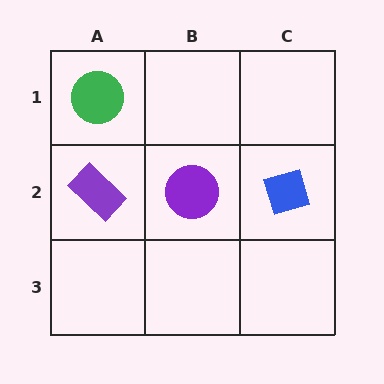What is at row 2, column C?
A blue diamond.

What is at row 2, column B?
A purple circle.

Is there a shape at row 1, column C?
No, that cell is empty.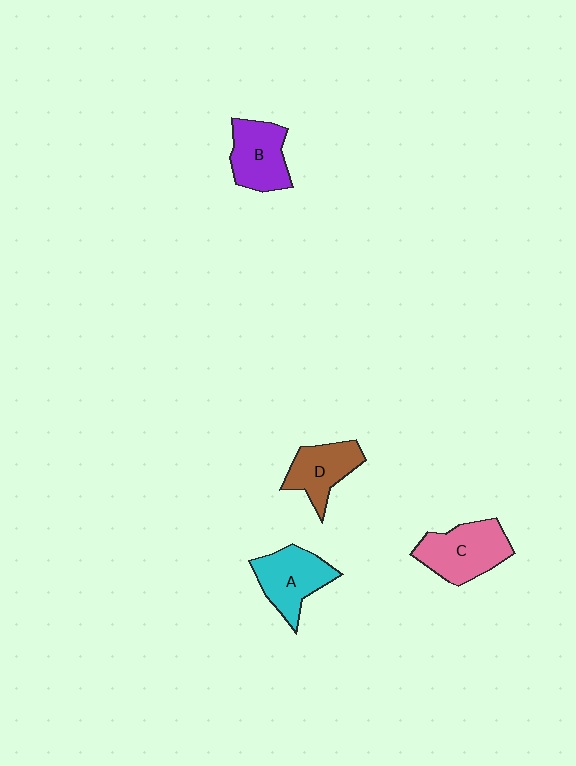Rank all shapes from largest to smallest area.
From largest to smallest: C (pink), A (cyan), B (purple), D (brown).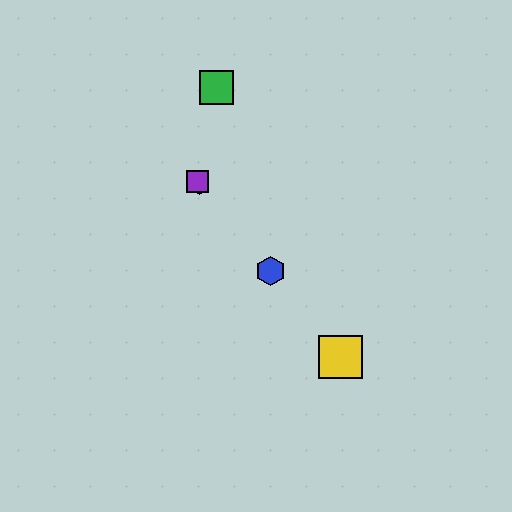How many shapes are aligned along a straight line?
4 shapes (the red hexagon, the blue hexagon, the yellow square, the purple square) are aligned along a straight line.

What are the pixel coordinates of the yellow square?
The yellow square is at (341, 357).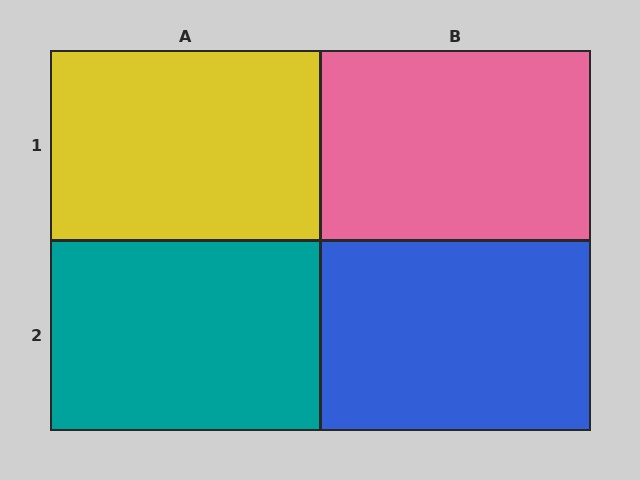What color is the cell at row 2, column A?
Teal.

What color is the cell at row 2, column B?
Blue.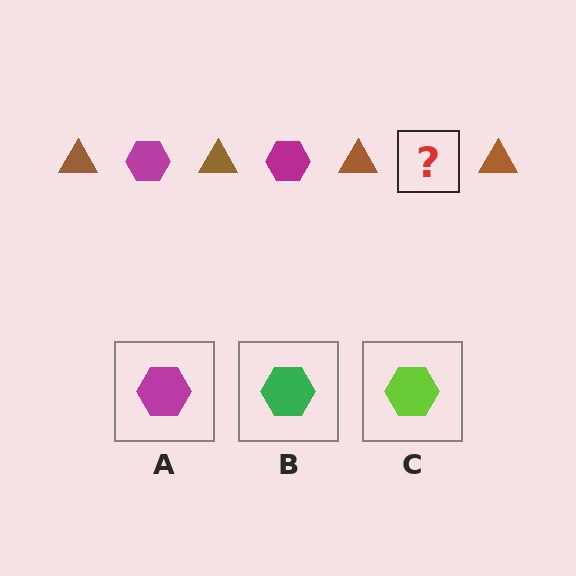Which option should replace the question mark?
Option A.